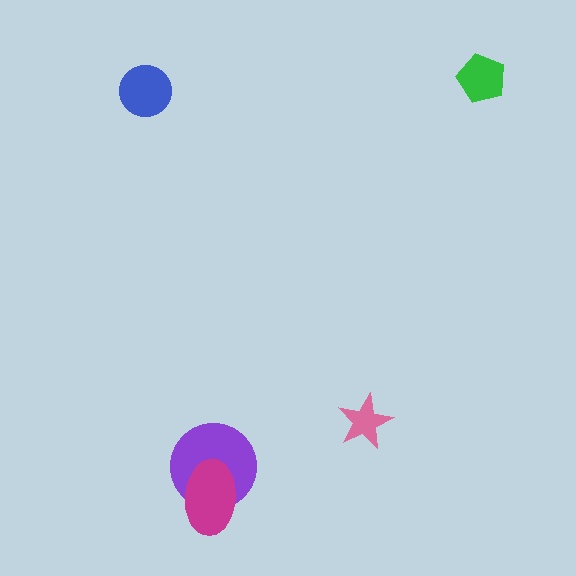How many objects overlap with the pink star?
0 objects overlap with the pink star.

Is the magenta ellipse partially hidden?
No, no other shape covers it.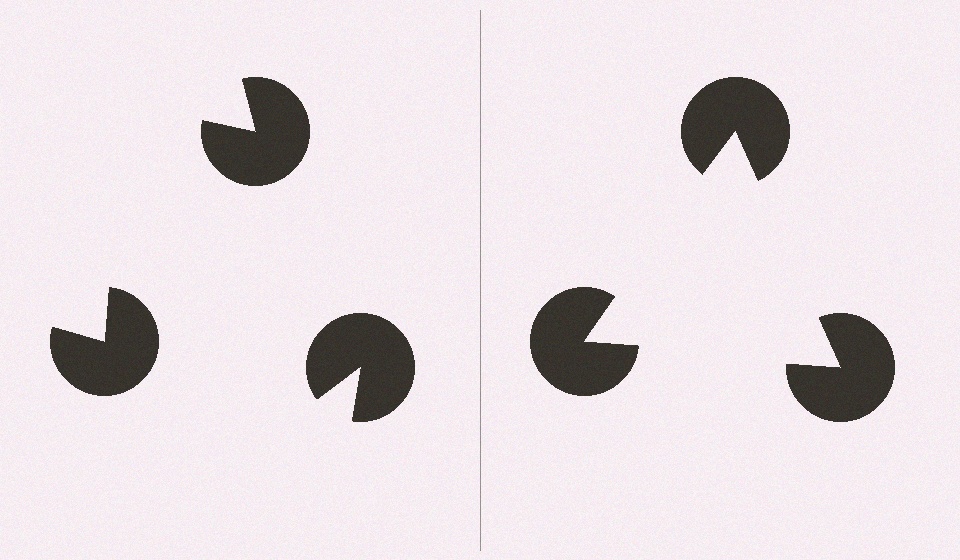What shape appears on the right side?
An illusory triangle.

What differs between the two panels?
The pac-man discs are positioned identically on both sides; only the wedge orientations differ. On the right they align to a triangle; on the left they are misaligned.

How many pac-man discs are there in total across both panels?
6 — 3 on each side.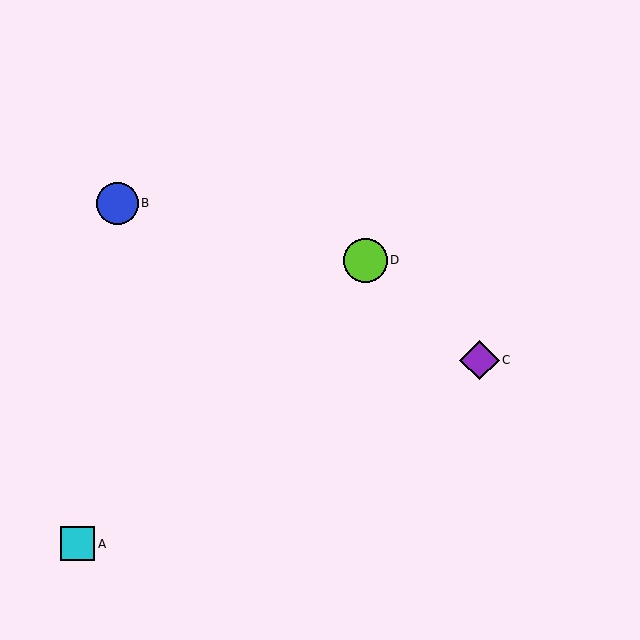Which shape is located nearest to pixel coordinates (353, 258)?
The lime circle (labeled D) at (365, 260) is nearest to that location.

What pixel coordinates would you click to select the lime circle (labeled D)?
Click at (365, 260) to select the lime circle D.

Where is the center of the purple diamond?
The center of the purple diamond is at (480, 360).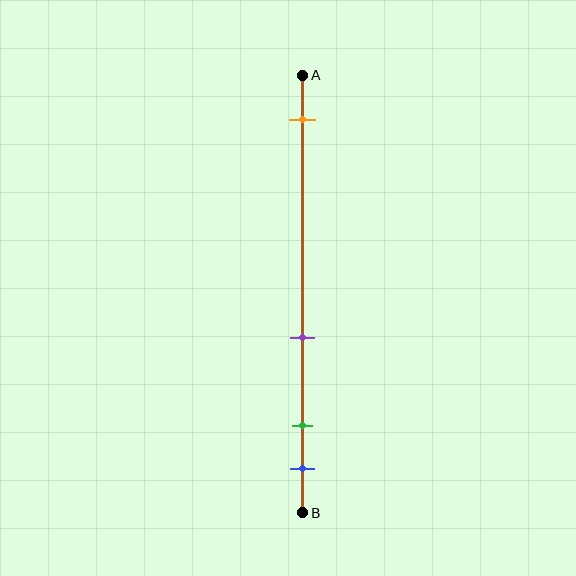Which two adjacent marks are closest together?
The green and blue marks are the closest adjacent pair.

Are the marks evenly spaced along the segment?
No, the marks are not evenly spaced.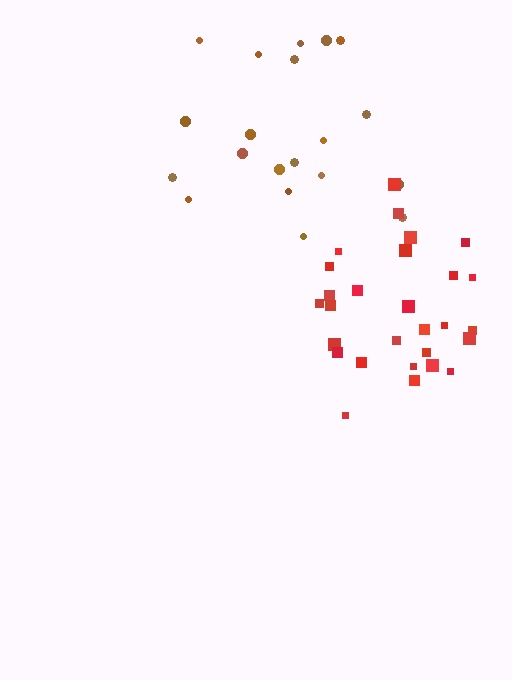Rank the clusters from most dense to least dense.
red, brown.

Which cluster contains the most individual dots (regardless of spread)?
Red (28).